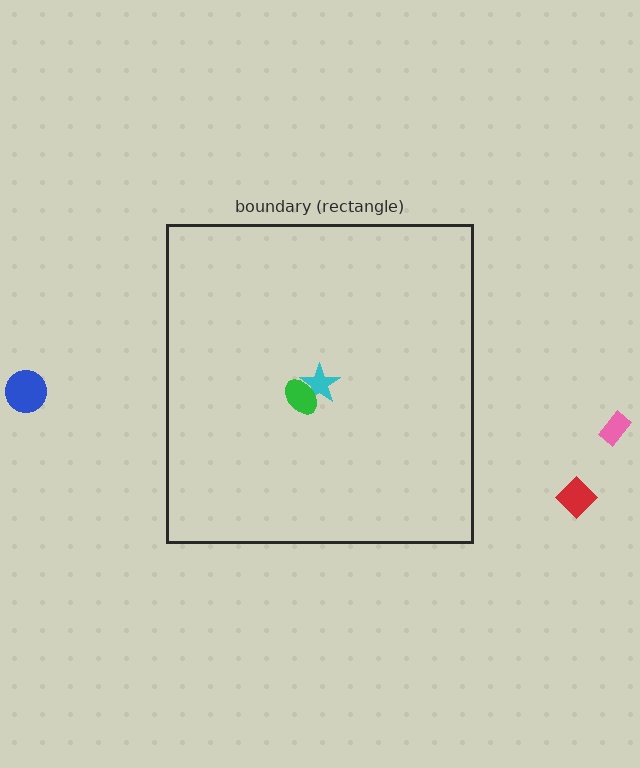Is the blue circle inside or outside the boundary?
Outside.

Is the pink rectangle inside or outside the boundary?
Outside.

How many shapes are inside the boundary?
2 inside, 3 outside.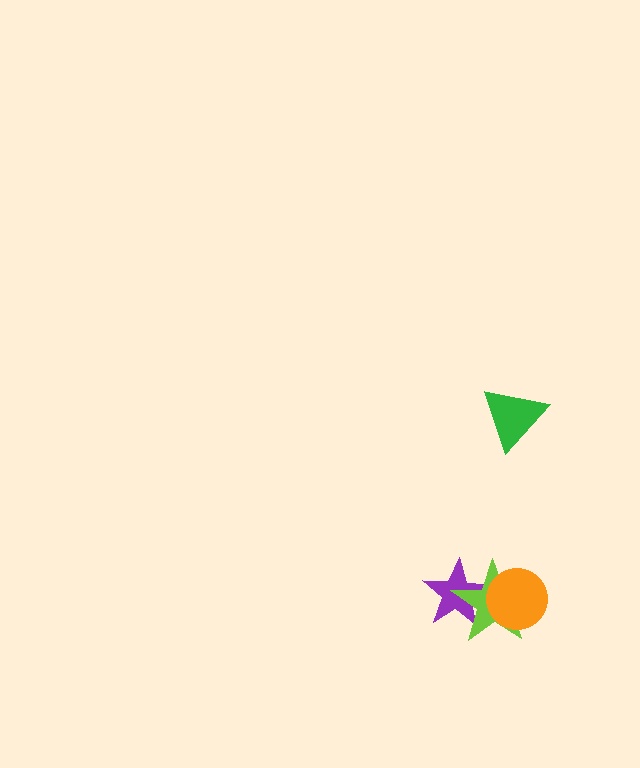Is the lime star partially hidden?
Yes, it is partially covered by another shape.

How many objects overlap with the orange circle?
2 objects overlap with the orange circle.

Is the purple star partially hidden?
Yes, it is partially covered by another shape.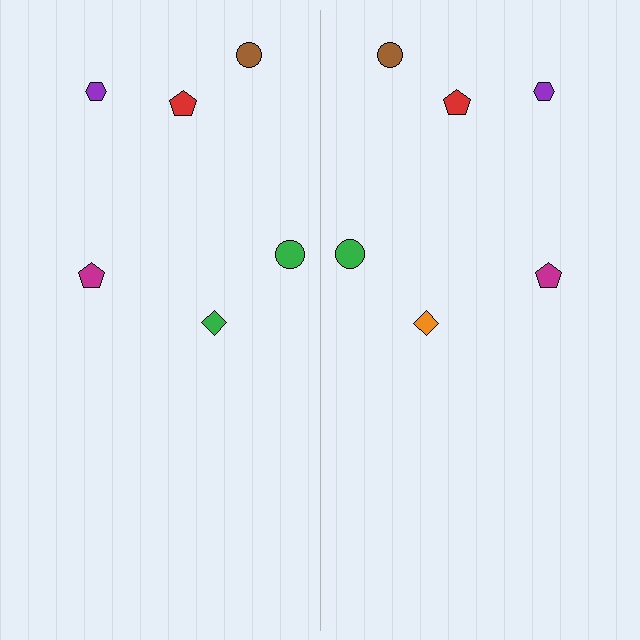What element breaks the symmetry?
The orange diamond on the right side breaks the symmetry — its mirror counterpart is green.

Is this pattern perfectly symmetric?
No, the pattern is not perfectly symmetric. The orange diamond on the right side breaks the symmetry — its mirror counterpart is green.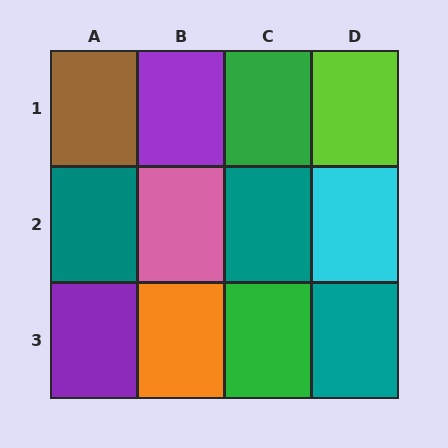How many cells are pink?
1 cell is pink.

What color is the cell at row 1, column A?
Brown.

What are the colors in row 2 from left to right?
Teal, pink, teal, cyan.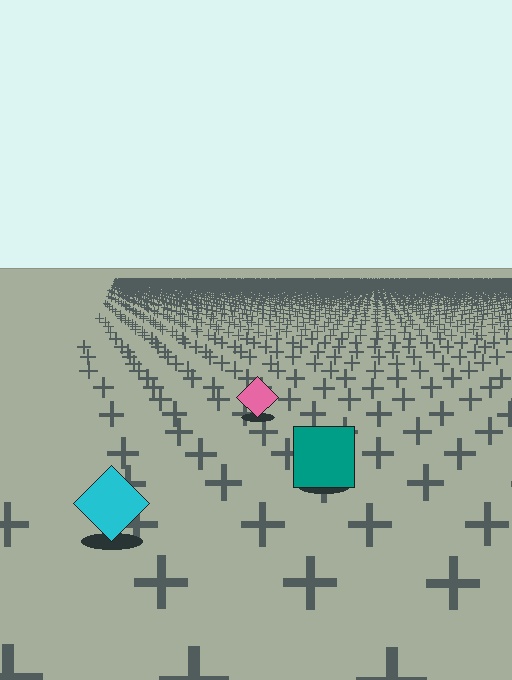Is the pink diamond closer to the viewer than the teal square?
No. The teal square is closer — you can tell from the texture gradient: the ground texture is coarser near it.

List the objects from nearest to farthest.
From nearest to farthest: the cyan diamond, the teal square, the pink diamond.